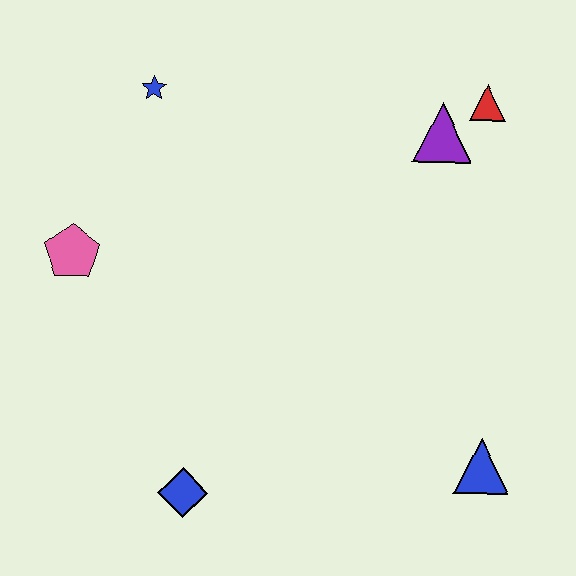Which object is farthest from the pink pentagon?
The blue triangle is farthest from the pink pentagon.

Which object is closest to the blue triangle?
The blue diamond is closest to the blue triangle.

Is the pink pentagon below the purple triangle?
Yes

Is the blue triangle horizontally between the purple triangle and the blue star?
No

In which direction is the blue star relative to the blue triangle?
The blue star is above the blue triangle.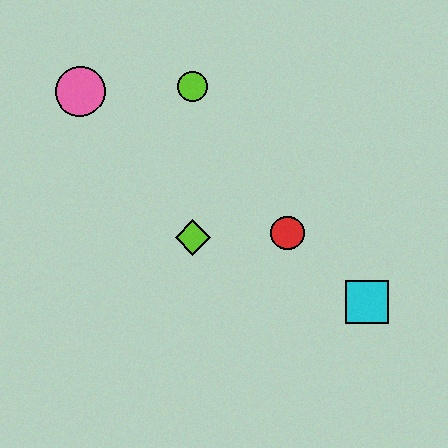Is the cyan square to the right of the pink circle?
Yes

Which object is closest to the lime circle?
The pink circle is closest to the lime circle.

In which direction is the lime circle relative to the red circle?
The lime circle is above the red circle.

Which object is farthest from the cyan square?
The pink circle is farthest from the cyan square.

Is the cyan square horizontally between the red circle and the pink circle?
No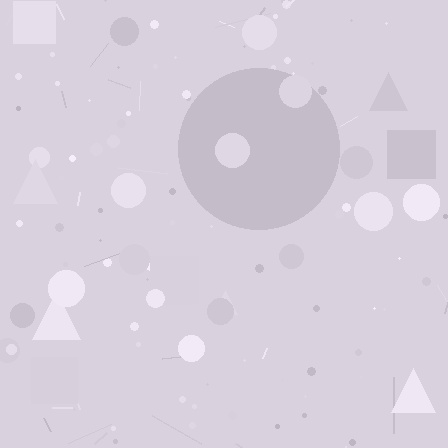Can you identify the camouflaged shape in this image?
The camouflaged shape is a circle.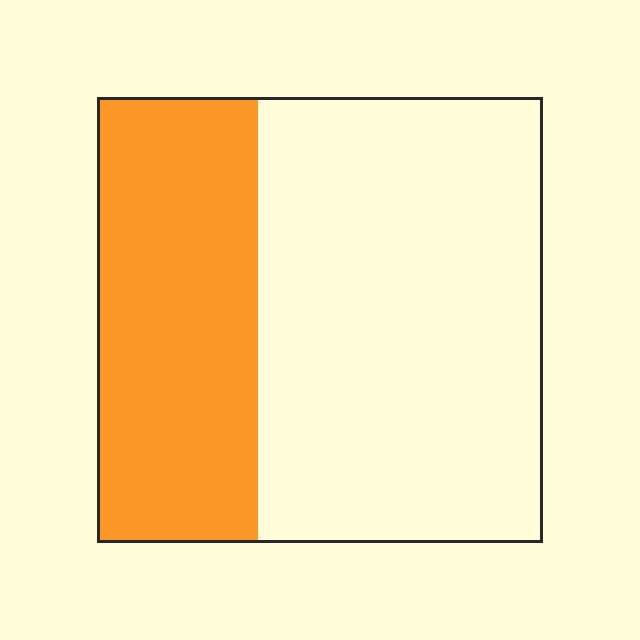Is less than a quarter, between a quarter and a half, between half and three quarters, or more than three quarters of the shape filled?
Between a quarter and a half.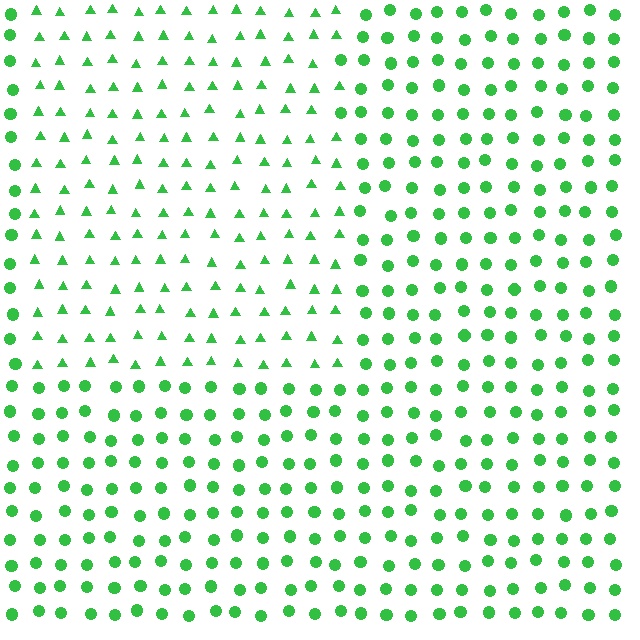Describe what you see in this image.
The image is filled with small green elements arranged in a uniform grid. A rectangle-shaped region contains triangles, while the surrounding area contains circles. The boundary is defined purely by the change in element shape.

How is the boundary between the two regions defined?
The boundary is defined by a change in element shape: triangles inside vs. circles outside. All elements share the same color and spacing.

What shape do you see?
I see a rectangle.